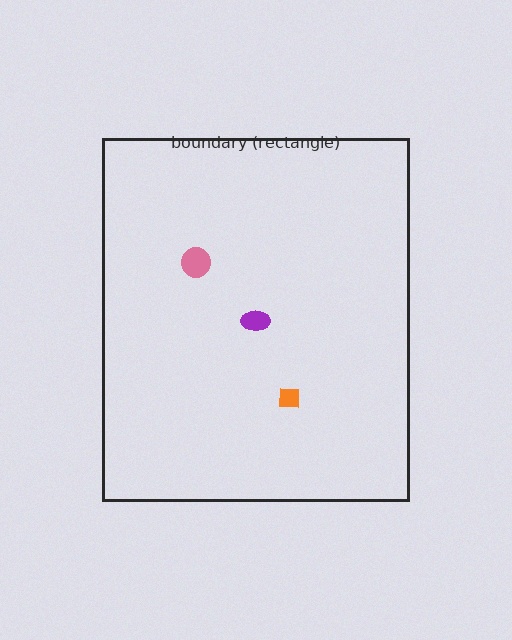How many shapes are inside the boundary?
3 inside, 0 outside.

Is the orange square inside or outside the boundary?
Inside.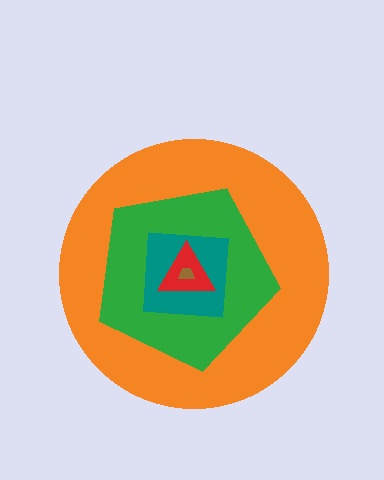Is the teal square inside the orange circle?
Yes.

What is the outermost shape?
The orange circle.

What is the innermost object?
The brown trapezoid.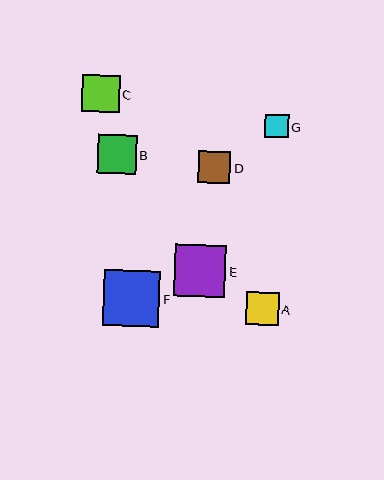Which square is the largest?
Square F is the largest with a size of approximately 56 pixels.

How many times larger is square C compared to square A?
Square C is approximately 1.1 times the size of square A.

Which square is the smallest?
Square G is the smallest with a size of approximately 23 pixels.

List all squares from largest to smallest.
From largest to smallest: F, E, B, C, A, D, G.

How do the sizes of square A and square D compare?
Square A and square D are approximately the same size.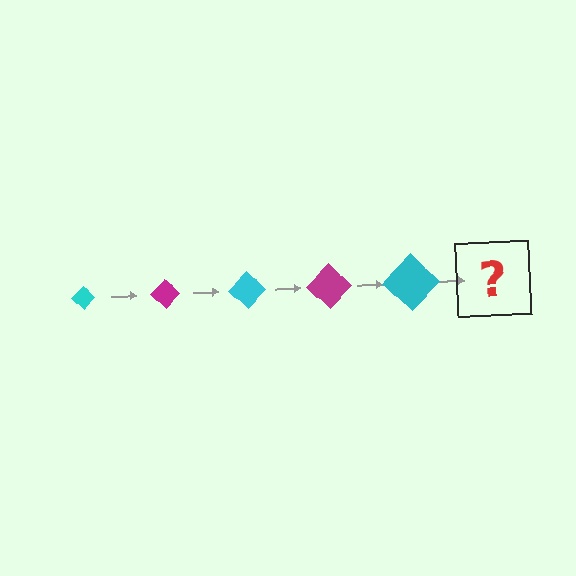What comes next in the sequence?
The next element should be a magenta diamond, larger than the previous one.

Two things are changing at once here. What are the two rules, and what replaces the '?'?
The two rules are that the diamond grows larger each step and the color cycles through cyan and magenta. The '?' should be a magenta diamond, larger than the previous one.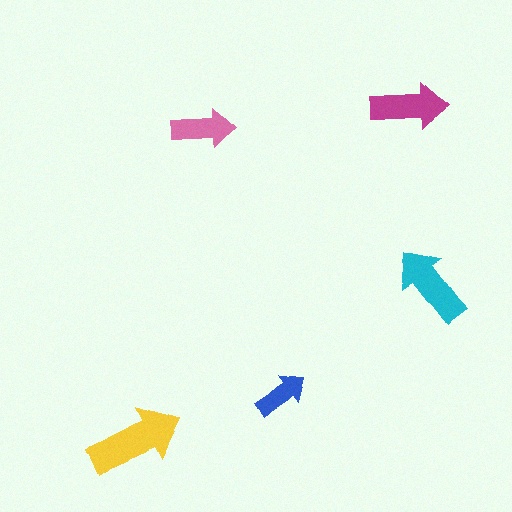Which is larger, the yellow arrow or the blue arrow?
The yellow one.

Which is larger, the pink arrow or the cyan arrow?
The cyan one.